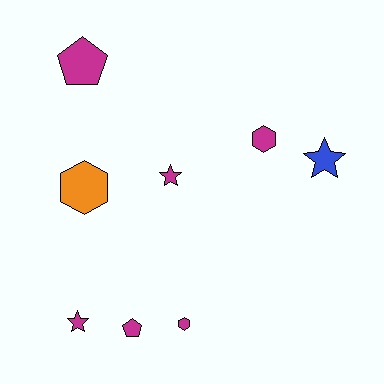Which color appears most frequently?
Magenta, with 6 objects.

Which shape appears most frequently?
Hexagon, with 3 objects.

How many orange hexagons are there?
There is 1 orange hexagon.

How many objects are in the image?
There are 8 objects.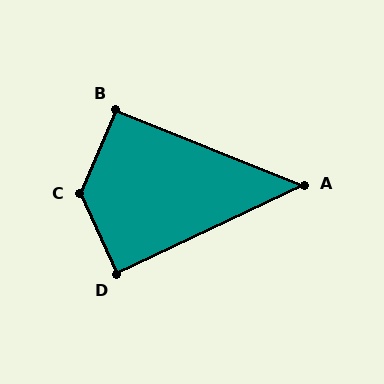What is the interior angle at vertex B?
Approximately 91 degrees (approximately right).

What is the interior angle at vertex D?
Approximately 89 degrees (approximately right).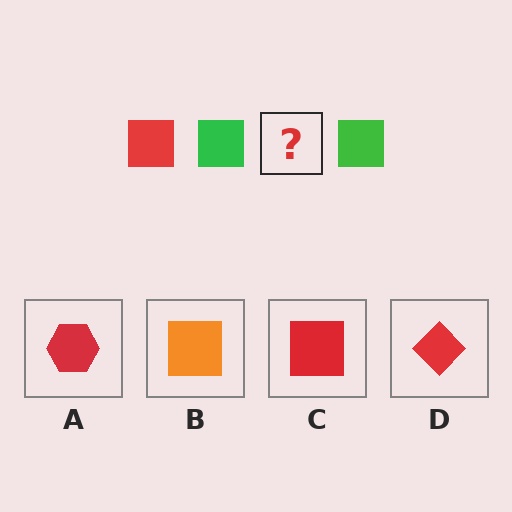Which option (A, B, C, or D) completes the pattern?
C.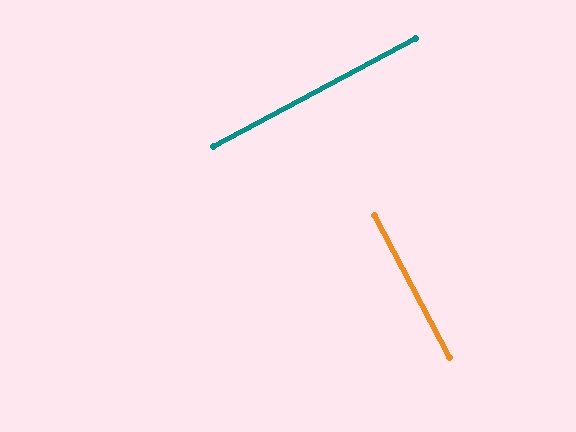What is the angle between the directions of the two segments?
Approximately 90 degrees.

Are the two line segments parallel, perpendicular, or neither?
Perpendicular — they meet at approximately 90°.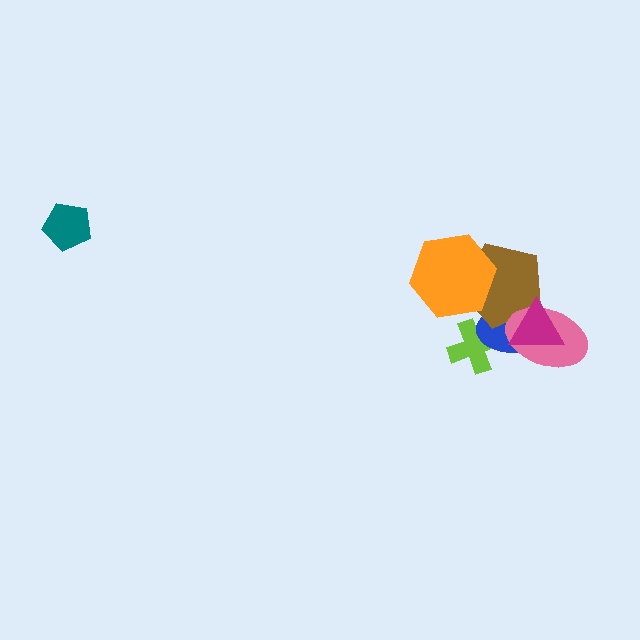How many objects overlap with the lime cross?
1 object overlaps with the lime cross.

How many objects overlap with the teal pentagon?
0 objects overlap with the teal pentagon.